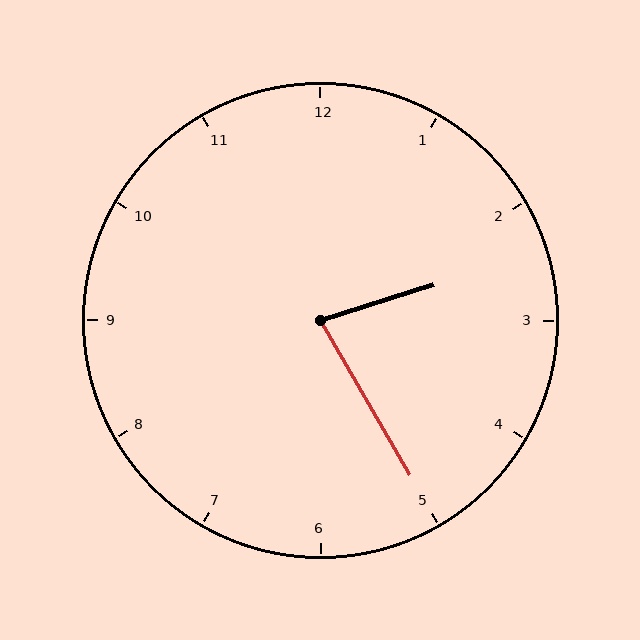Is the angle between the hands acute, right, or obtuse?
It is acute.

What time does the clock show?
2:25.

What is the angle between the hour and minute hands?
Approximately 78 degrees.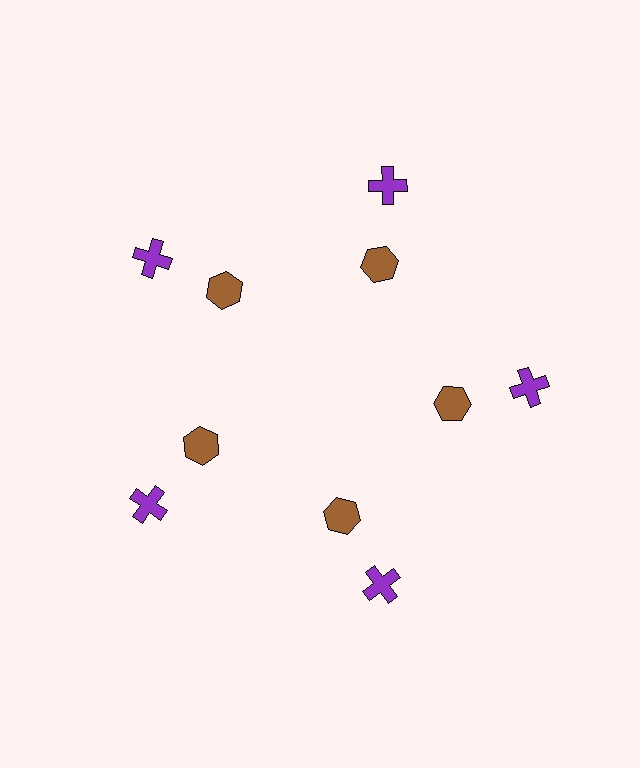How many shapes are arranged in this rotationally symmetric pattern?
There are 10 shapes, arranged in 5 groups of 2.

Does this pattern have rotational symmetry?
Yes, this pattern has 5-fold rotational symmetry. It looks the same after rotating 72 degrees around the center.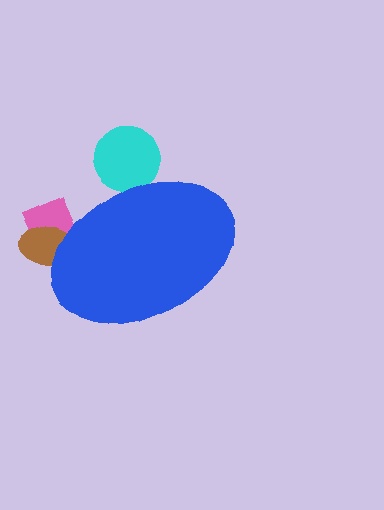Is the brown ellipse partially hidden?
Yes, the brown ellipse is partially hidden behind the blue ellipse.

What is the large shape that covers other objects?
A blue ellipse.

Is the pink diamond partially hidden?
Yes, the pink diamond is partially hidden behind the blue ellipse.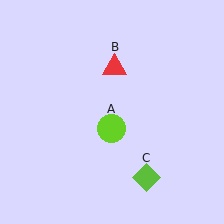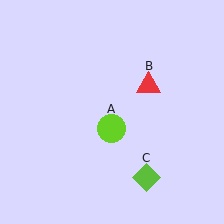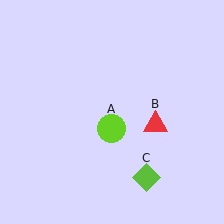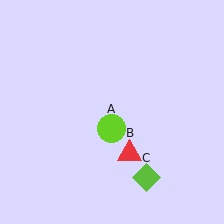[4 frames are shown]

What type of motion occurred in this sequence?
The red triangle (object B) rotated clockwise around the center of the scene.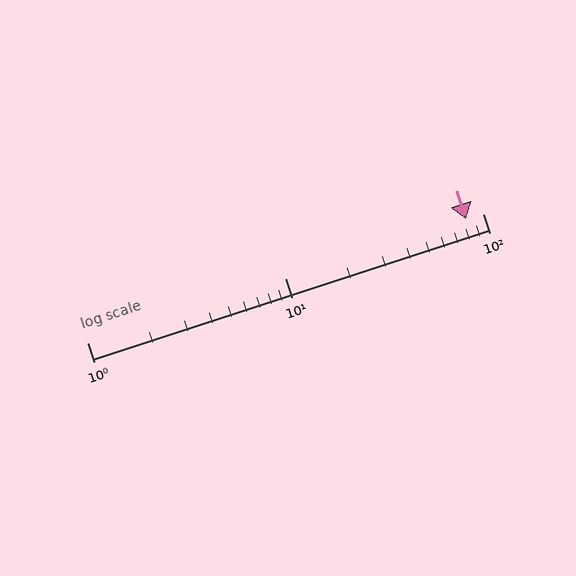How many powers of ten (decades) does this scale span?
The scale spans 2 decades, from 1 to 100.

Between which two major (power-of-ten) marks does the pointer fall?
The pointer is between 10 and 100.